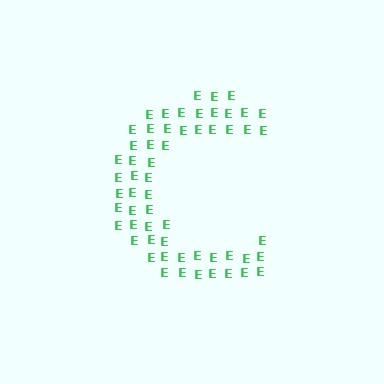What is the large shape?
The large shape is the letter C.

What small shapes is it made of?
It is made of small letter E's.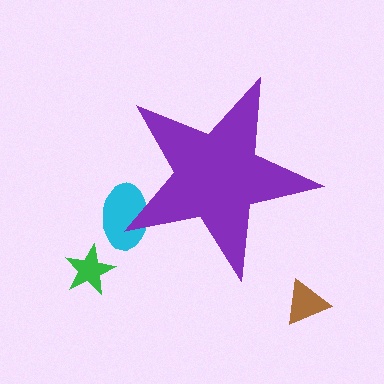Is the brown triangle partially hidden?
No, the brown triangle is fully visible.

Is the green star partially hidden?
No, the green star is fully visible.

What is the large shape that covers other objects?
A purple star.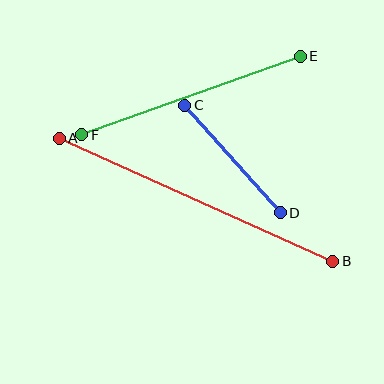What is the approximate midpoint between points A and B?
The midpoint is at approximately (196, 200) pixels.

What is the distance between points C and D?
The distance is approximately 144 pixels.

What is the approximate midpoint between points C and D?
The midpoint is at approximately (233, 159) pixels.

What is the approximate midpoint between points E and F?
The midpoint is at approximately (191, 96) pixels.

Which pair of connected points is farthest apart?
Points A and B are farthest apart.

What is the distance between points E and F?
The distance is approximately 232 pixels.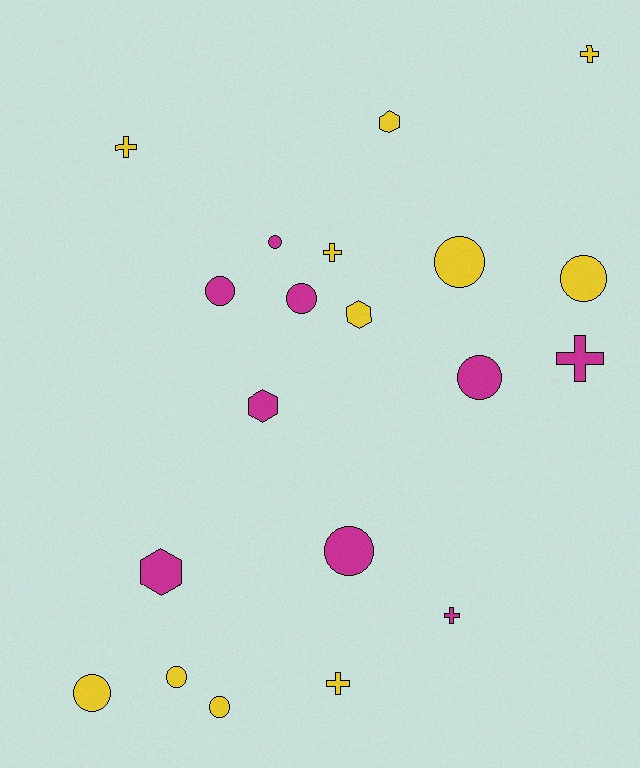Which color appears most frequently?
Yellow, with 11 objects.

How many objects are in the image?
There are 20 objects.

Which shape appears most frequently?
Circle, with 10 objects.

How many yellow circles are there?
There are 5 yellow circles.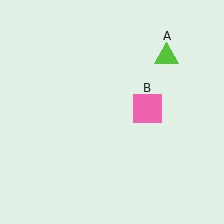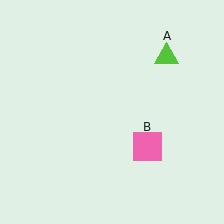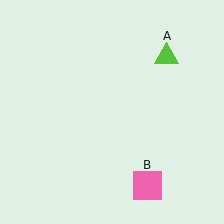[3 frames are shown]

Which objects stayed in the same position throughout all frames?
Lime triangle (object A) remained stationary.